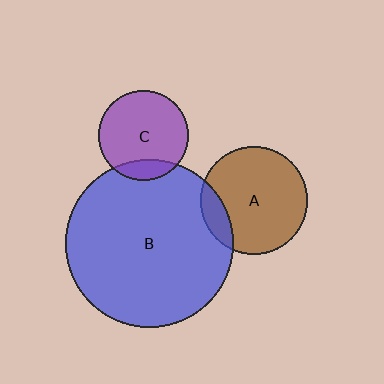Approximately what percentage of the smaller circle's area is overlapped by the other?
Approximately 15%.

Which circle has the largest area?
Circle B (blue).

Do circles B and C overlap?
Yes.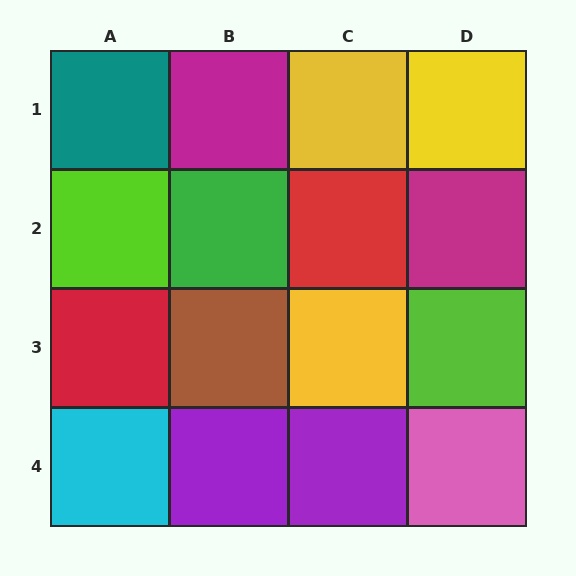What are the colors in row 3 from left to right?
Red, brown, yellow, lime.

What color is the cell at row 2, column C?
Red.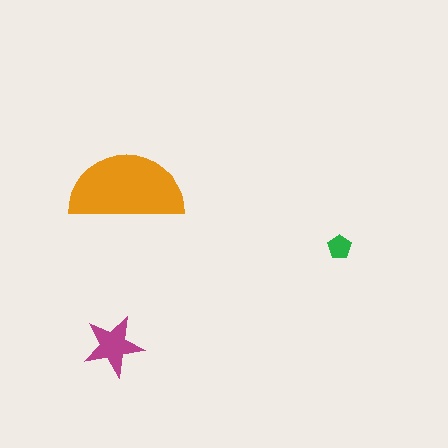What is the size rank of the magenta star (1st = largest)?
2nd.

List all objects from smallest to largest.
The green pentagon, the magenta star, the orange semicircle.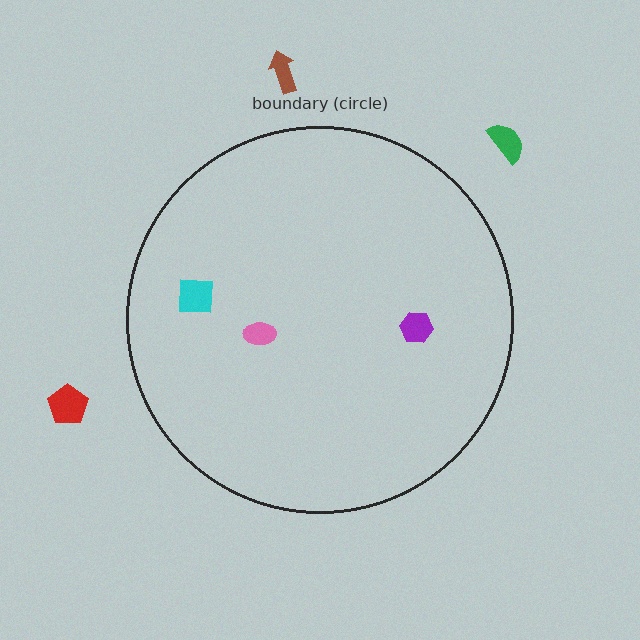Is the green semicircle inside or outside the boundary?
Outside.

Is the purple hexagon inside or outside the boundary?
Inside.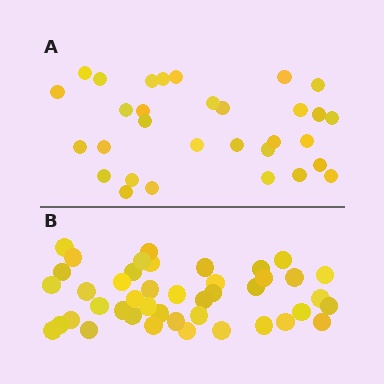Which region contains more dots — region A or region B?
Region B (the bottom region) has more dots.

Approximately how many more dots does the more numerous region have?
Region B has roughly 12 or so more dots than region A.